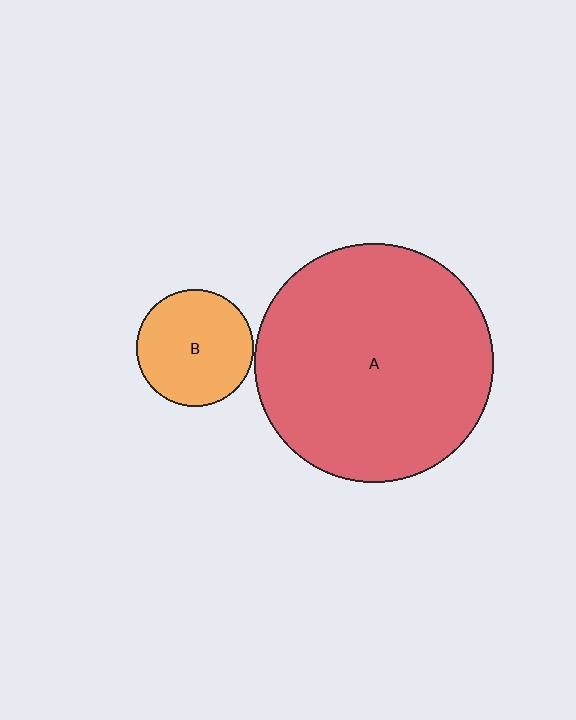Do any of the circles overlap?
No, none of the circles overlap.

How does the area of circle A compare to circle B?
Approximately 4.1 times.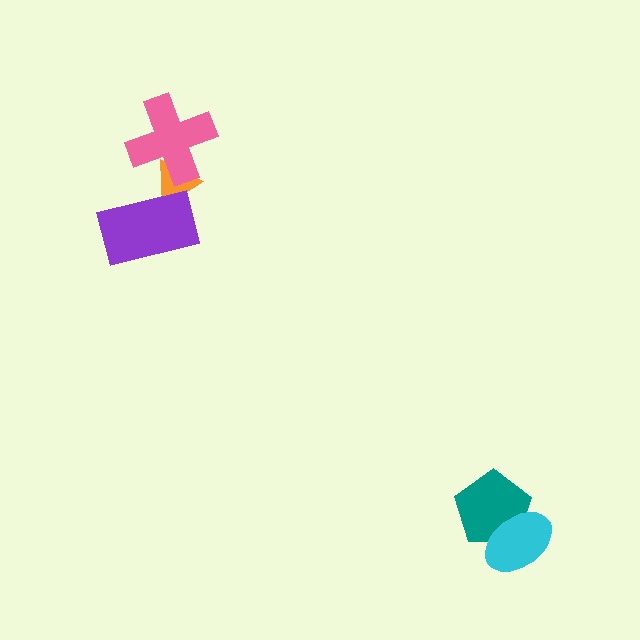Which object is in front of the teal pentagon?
The cyan ellipse is in front of the teal pentagon.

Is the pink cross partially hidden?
No, no other shape covers it.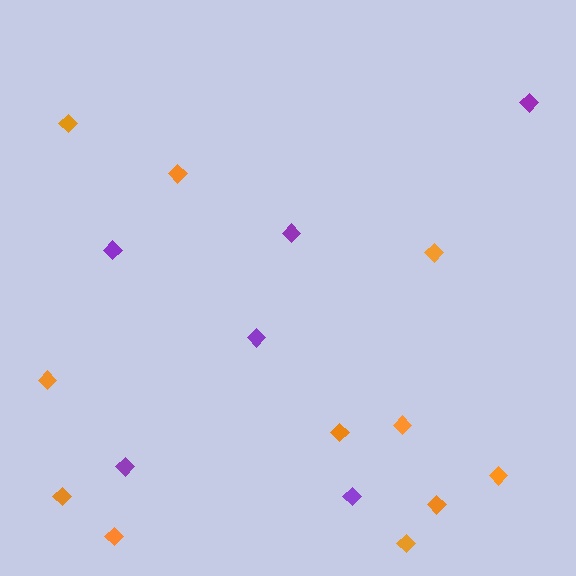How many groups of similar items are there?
There are 2 groups: one group of orange diamonds (11) and one group of purple diamonds (6).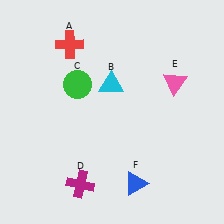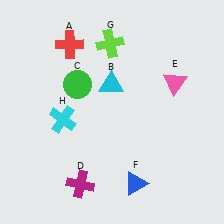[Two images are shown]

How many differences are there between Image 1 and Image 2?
There are 2 differences between the two images.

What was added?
A lime cross (G), a cyan cross (H) were added in Image 2.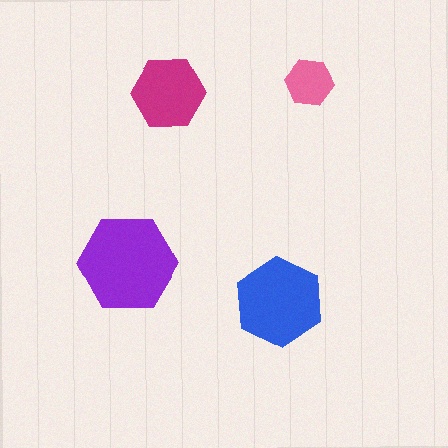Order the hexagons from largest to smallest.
the purple one, the blue one, the magenta one, the pink one.